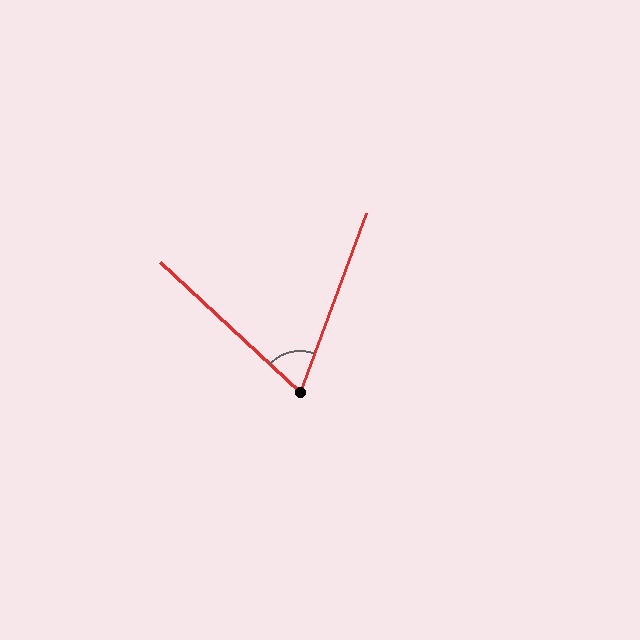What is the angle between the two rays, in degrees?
Approximately 67 degrees.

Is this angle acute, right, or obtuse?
It is acute.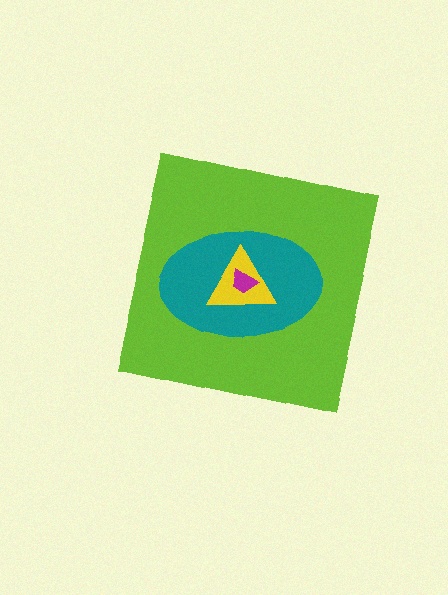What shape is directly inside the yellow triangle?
The magenta trapezoid.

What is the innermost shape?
The magenta trapezoid.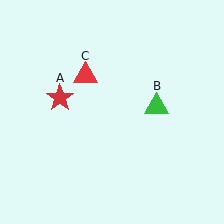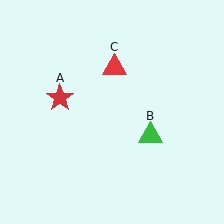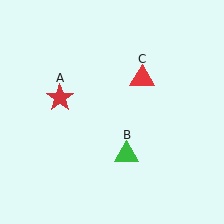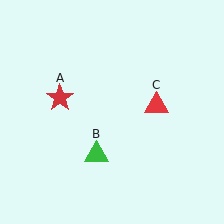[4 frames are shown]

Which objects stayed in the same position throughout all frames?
Red star (object A) remained stationary.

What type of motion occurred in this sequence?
The green triangle (object B), red triangle (object C) rotated clockwise around the center of the scene.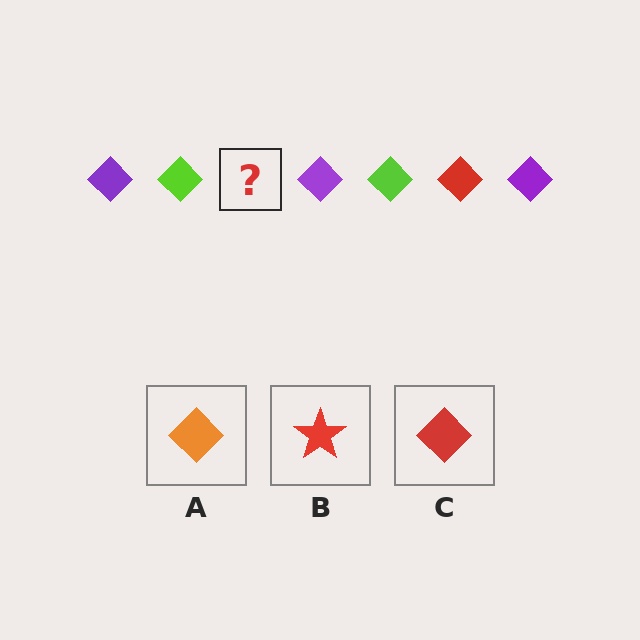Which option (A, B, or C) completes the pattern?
C.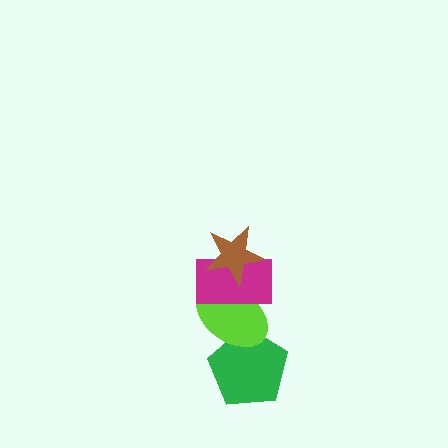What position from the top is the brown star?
The brown star is 1st from the top.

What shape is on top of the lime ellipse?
The magenta rectangle is on top of the lime ellipse.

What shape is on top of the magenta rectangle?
The brown star is on top of the magenta rectangle.